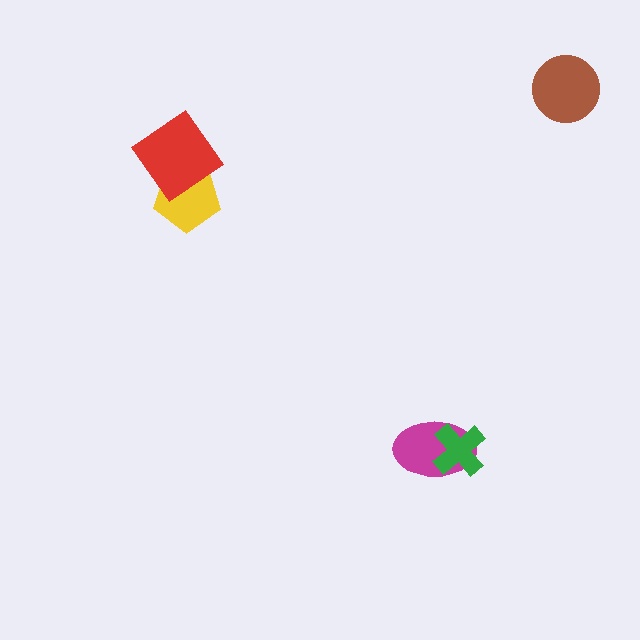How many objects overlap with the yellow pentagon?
1 object overlaps with the yellow pentagon.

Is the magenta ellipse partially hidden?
Yes, it is partially covered by another shape.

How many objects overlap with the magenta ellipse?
1 object overlaps with the magenta ellipse.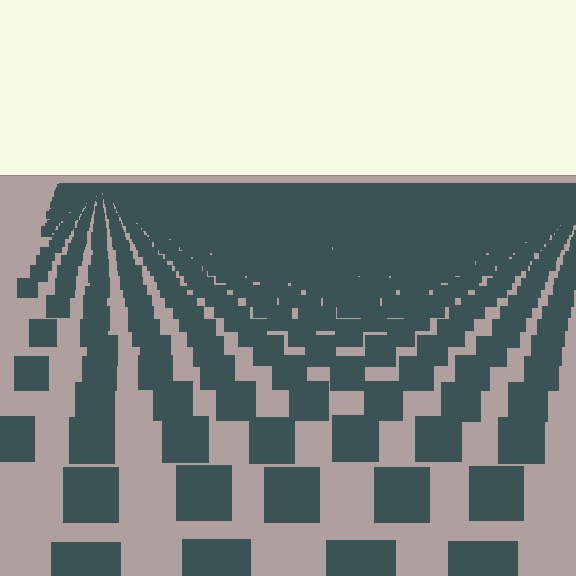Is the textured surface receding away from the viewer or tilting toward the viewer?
The surface is receding away from the viewer. Texture elements get smaller and denser toward the top.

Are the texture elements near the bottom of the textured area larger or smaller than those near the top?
Larger. Near the bottom, elements are closer to the viewer and appear at a bigger on-screen size.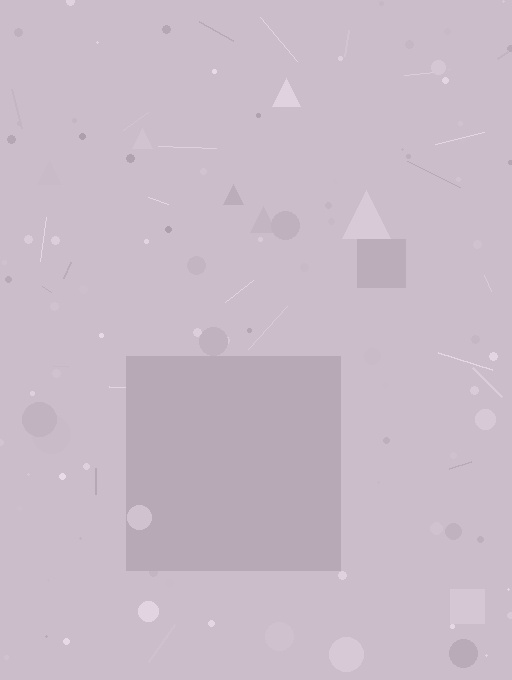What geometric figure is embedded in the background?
A square is embedded in the background.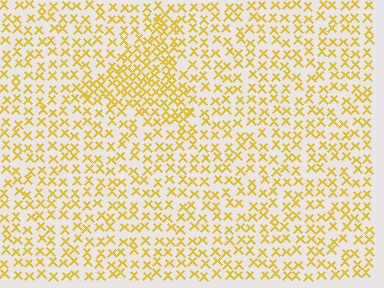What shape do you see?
I see a triangle.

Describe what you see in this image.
The image contains small yellow elements arranged at two different densities. A triangle-shaped region is visible where the elements are more densely packed than the surrounding area.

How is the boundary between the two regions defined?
The boundary is defined by a change in element density (approximately 1.7x ratio). All elements are the same color, size, and shape.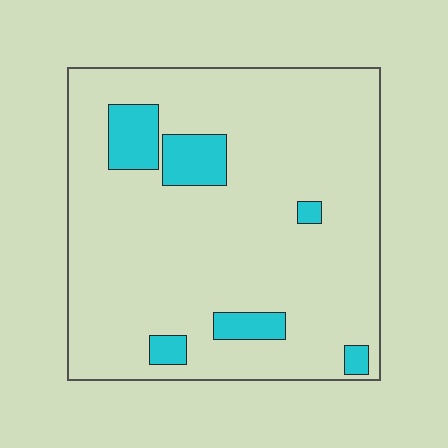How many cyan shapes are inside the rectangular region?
6.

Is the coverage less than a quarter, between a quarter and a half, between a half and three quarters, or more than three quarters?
Less than a quarter.